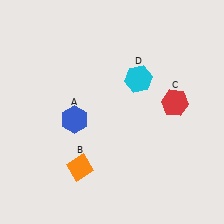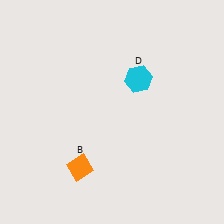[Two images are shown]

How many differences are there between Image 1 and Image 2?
There are 2 differences between the two images.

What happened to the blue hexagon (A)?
The blue hexagon (A) was removed in Image 2. It was in the bottom-left area of Image 1.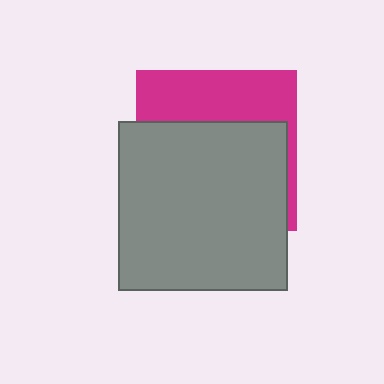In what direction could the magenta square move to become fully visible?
The magenta square could move up. That would shift it out from behind the gray square entirely.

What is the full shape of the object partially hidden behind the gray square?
The partially hidden object is a magenta square.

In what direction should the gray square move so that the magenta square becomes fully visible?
The gray square should move down. That is the shortest direction to clear the overlap and leave the magenta square fully visible.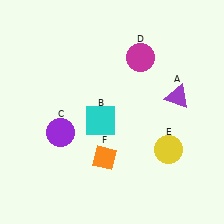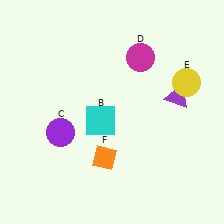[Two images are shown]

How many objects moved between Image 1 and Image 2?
1 object moved between the two images.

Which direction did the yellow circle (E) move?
The yellow circle (E) moved up.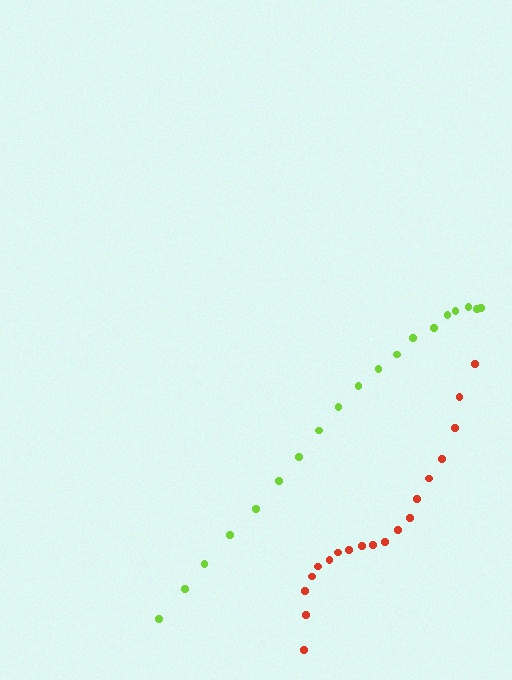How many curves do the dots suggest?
There are 2 distinct paths.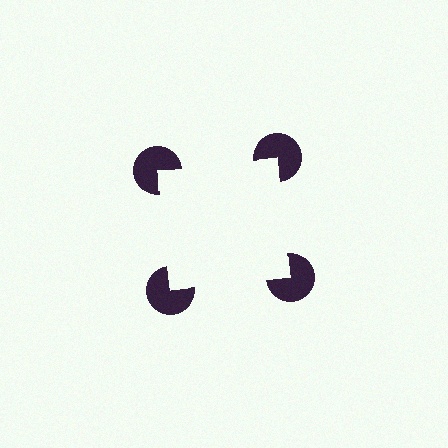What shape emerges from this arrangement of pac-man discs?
An illusory square — its edges are inferred from the aligned wedge cuts in the pac-man discs, not physically drawn.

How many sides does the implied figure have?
4 sides.